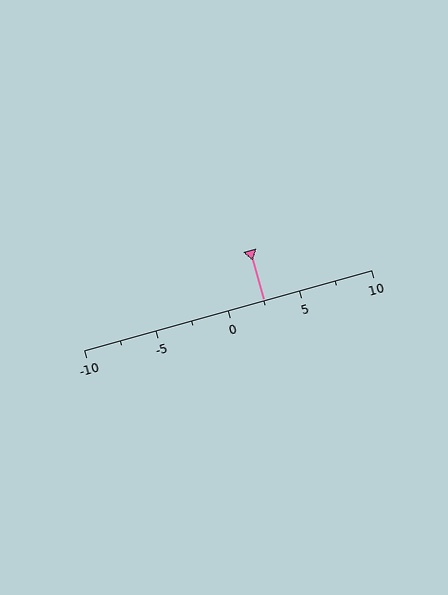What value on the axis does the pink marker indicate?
The marker indicates approximately 2.5.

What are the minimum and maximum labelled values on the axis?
The axis runs from -10 to 10.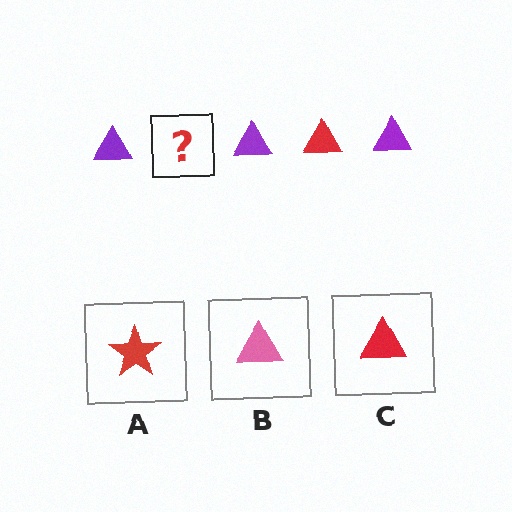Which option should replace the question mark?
Option C.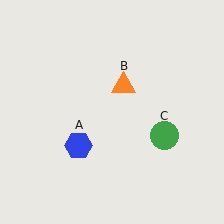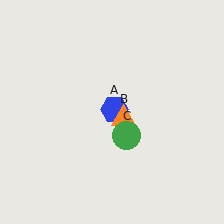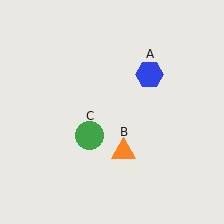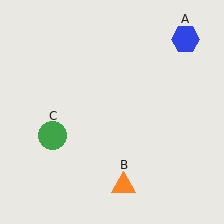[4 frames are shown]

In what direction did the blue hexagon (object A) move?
The blue hexagon (object A) moved up and to the right.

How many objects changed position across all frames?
3 objects changed position: blue hexagon (object A), orange triangle (object B), green circle (object C).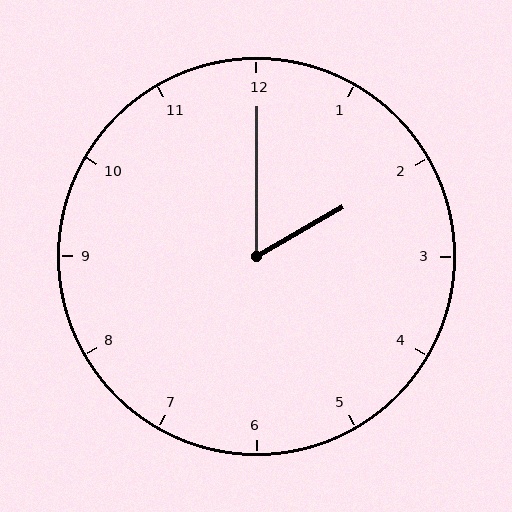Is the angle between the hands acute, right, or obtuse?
It is acute.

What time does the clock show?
2:00.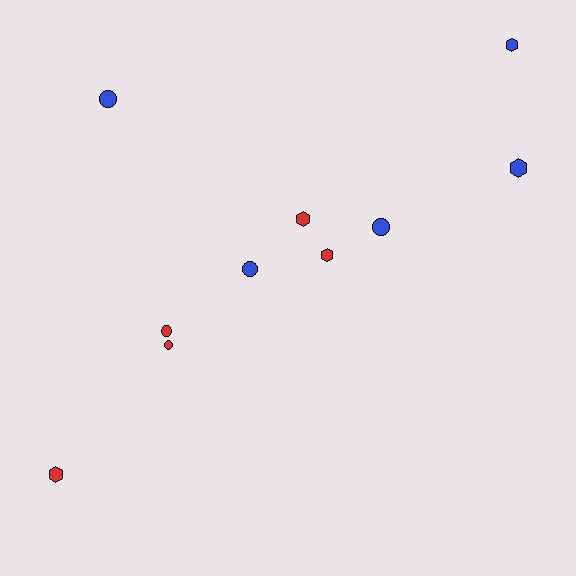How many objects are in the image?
There are 10 objects.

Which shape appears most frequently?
Circle, with 5 objects.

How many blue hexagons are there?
There are 2 blue hexagons.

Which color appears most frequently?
Blue, with 5 objects.